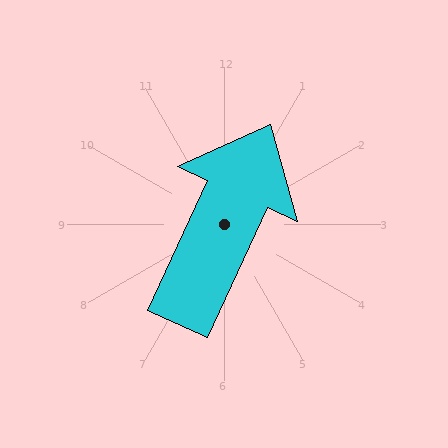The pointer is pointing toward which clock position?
Roughly 1 o'clock.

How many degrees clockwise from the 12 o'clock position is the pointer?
Approximately 25 degrees.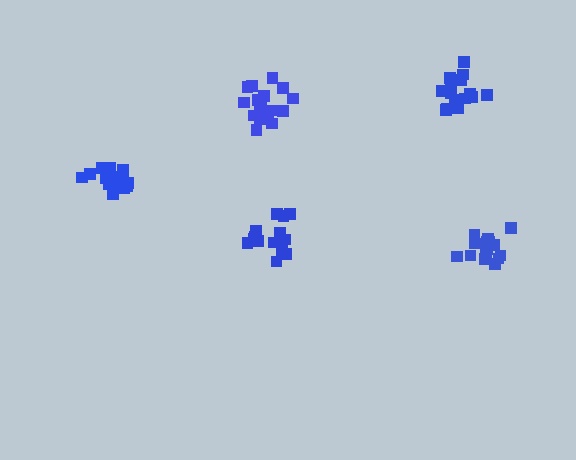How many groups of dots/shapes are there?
There are 5 groups.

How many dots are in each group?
Group 1: 18 dots, Group 2: 17 dots, Group 3: 16 dots, Group 4: 19 dots, Group 5: 16 dots (86 total).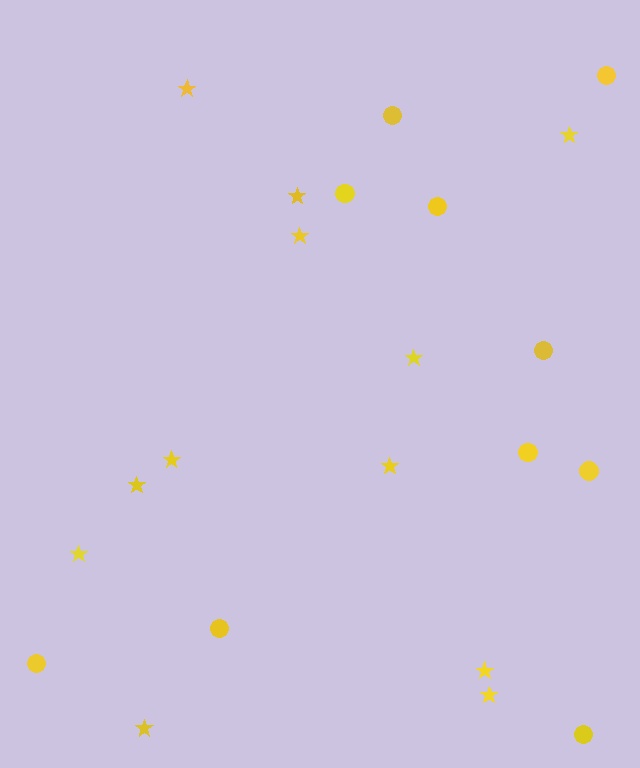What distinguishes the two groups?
There are 2 groups: one group of stars (12) and one group of circles (10).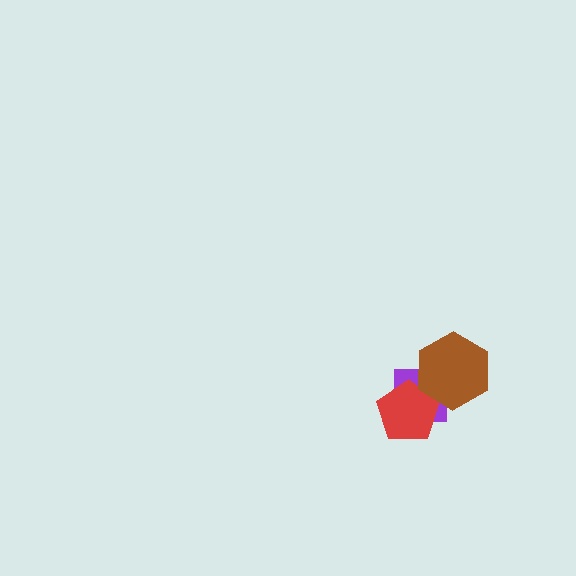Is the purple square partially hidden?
Yes, it is partially covered by another shape.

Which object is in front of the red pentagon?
The brown hexagon is in front of the red pentagon.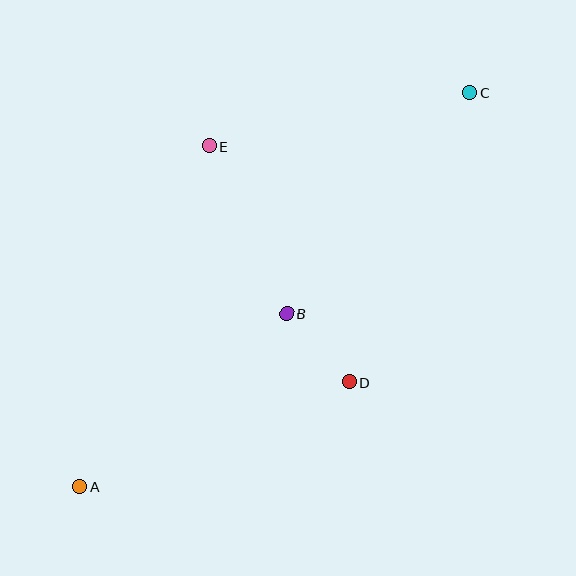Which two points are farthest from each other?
Points A and C are farthest from each other.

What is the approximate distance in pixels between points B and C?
The distance between B and C is approximately 287 pixels.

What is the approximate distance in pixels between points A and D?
The distance between A and D is approximately 289 pixels.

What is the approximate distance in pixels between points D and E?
The distance between D and E is approximately 274 pixels.